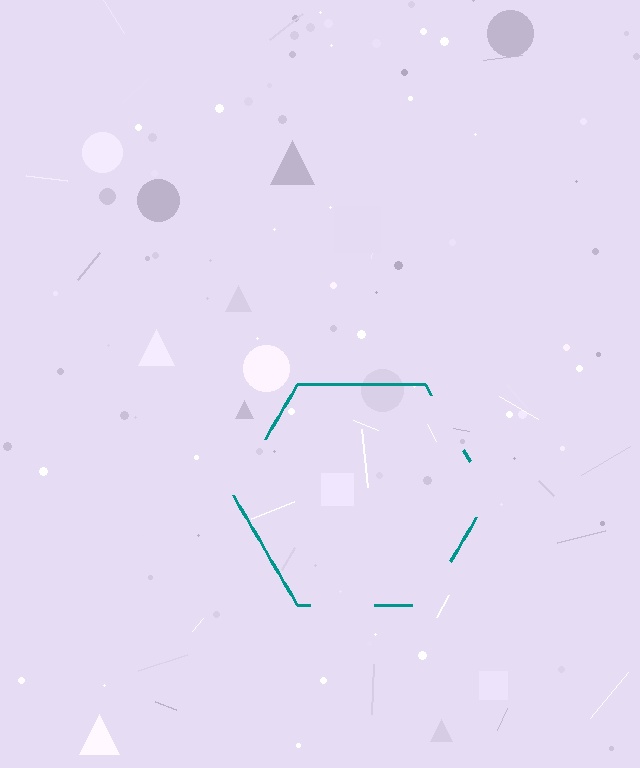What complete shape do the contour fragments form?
The contour fragments form a hexagon.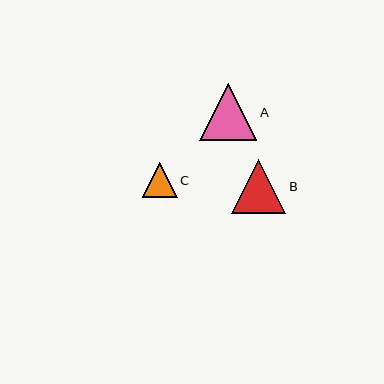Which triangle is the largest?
Triangle A is the largest with a size of approximately 57 pixels.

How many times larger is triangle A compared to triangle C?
Triangle A is approximately 1.7 times the size of triangle C.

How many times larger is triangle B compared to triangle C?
Triangle B is approximately 1.6 times the size of triangle C.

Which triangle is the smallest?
Triangle C is the smallest with a size of approximately 35 pixels.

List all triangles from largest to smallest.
From largest to smallest: A, B, C.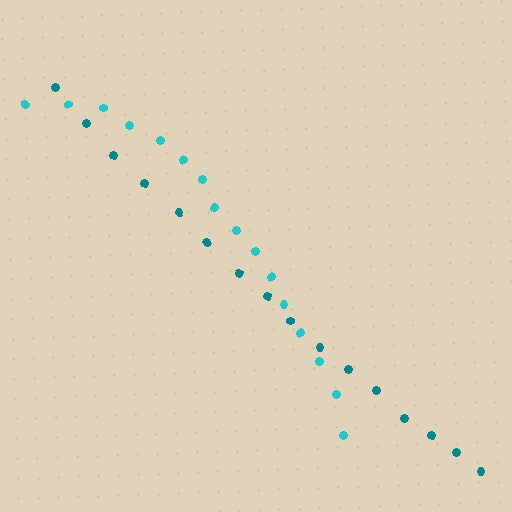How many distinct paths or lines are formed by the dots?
There are 2 distinct paths.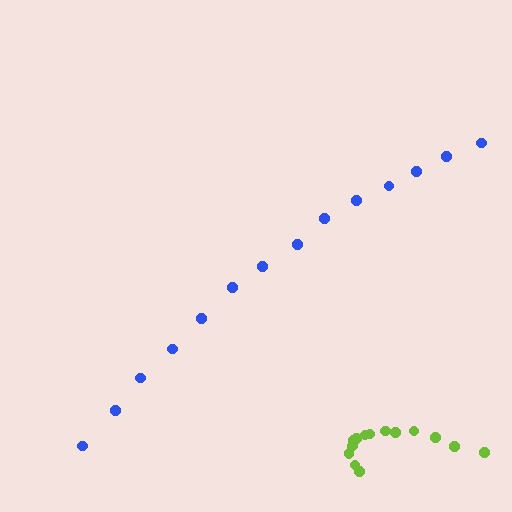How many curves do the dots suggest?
There are 2 distinct paths.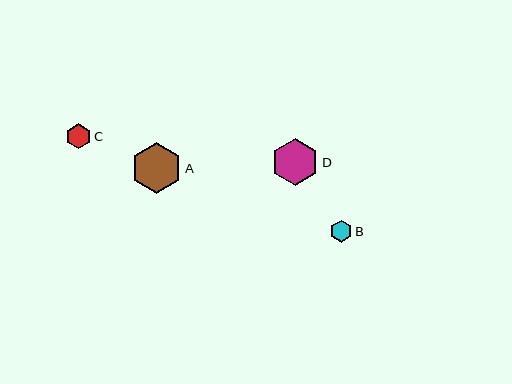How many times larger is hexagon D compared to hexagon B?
Hexagon D is approximately 2.1 times the size of hexagon B.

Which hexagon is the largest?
Hexagon A is the largest with a size of approximately 51 pixels.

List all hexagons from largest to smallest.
From largest to smallest: A, D, C, B.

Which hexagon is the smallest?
Hexagon B is the smallest with a size of approximately 22 pixels.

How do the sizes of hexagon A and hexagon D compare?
Hexagon A and hexagon D are approximately the same size.